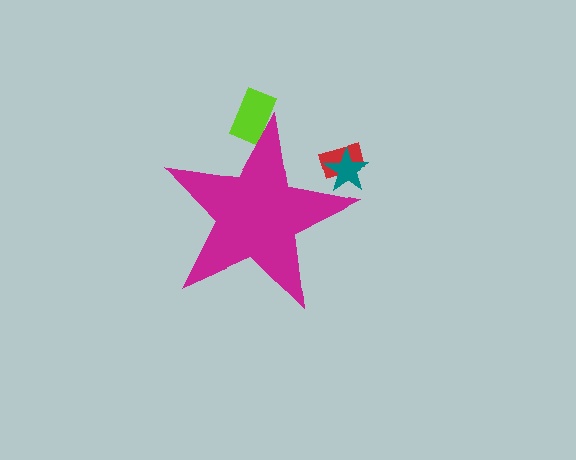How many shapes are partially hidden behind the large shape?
3 shapes are partially hidden.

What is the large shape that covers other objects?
A magenta star.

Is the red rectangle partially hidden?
Yes, the red rectangle is partially hidden behind the magenta star.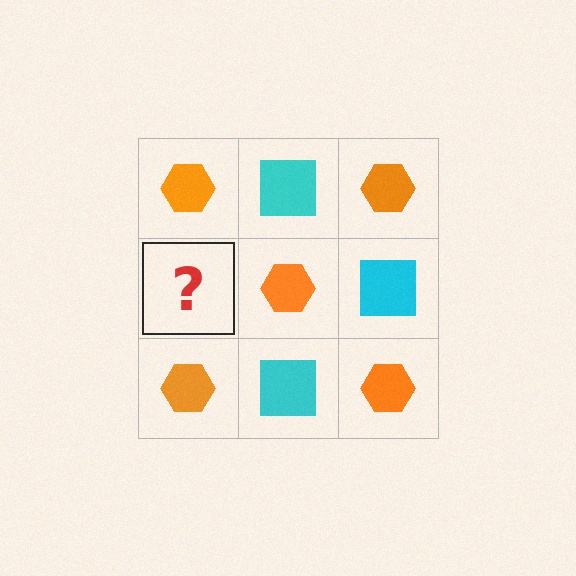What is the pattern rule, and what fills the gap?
The rule is that it alternates orange hexagon and cyan square in a checkerboard pattern. The gap should be filled with a cyan square.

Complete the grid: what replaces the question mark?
The question mark should be replaced with a cyan square.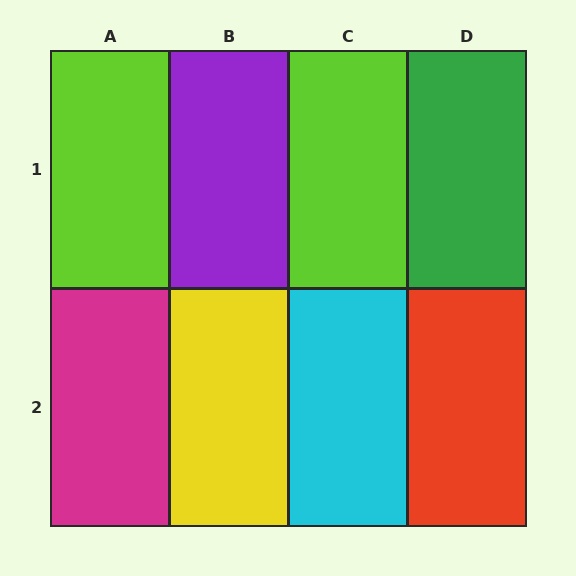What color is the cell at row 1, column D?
Green.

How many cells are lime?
2 cells are lime.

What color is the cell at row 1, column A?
Lime.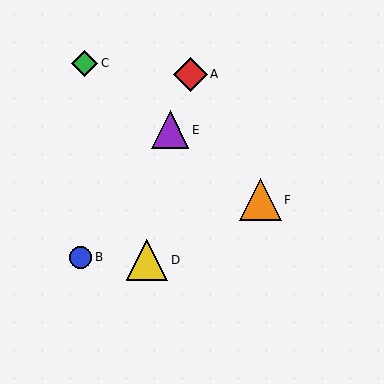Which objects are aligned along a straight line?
Objects C, E, F are aligned along a straight line.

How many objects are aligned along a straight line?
3 objects (C, E, F) are aligned along a straight line.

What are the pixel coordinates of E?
Object E is at (170, 130).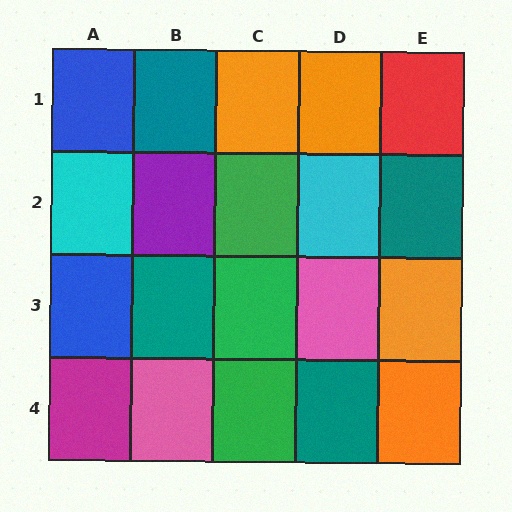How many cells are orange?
4 cells are orange.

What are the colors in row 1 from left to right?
Blue, teal, orange, orange, red.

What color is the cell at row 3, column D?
Pink.